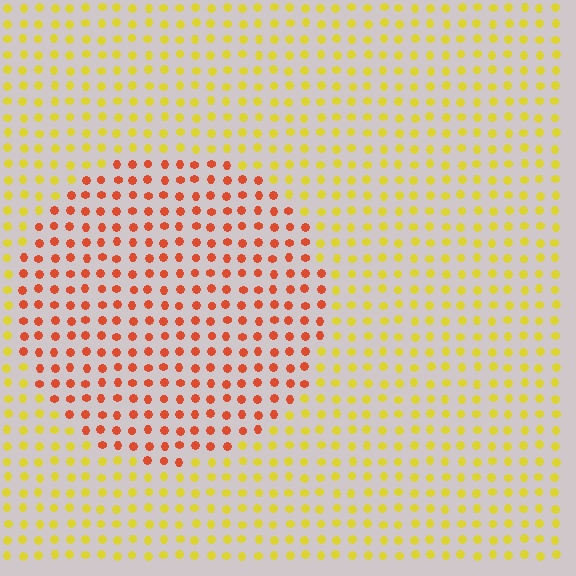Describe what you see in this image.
The image is filled with small yellow elements in a uniform arrangement. A circle-shaped region is visible where the elements are tinted to a slightly different hue, forming a subtle color boundary.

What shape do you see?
I see a circle.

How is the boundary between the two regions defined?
The boundary is defined purely by a slight shift in hue (about 48 degrees). Spacing, size, and orientation are identical on both sides.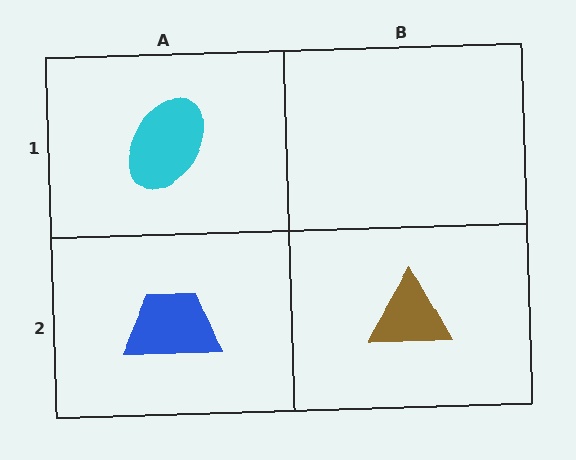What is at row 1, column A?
A cyan ellipse.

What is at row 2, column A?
A blue trapezoid.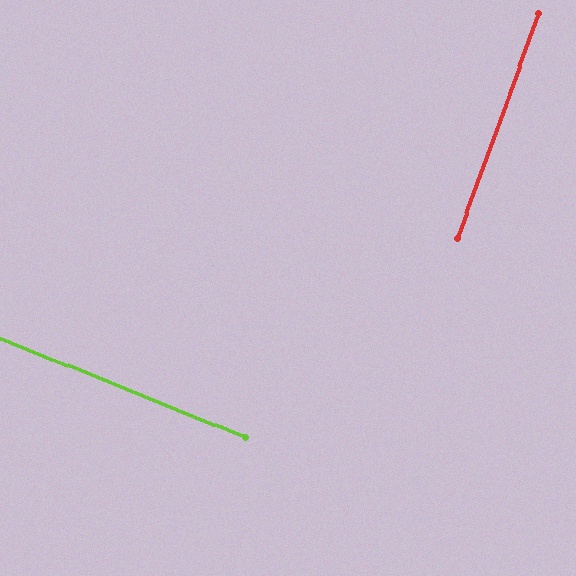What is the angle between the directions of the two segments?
Approximately 88 degrees.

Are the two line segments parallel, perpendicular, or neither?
Perpendicular — they meet at approximately 88°.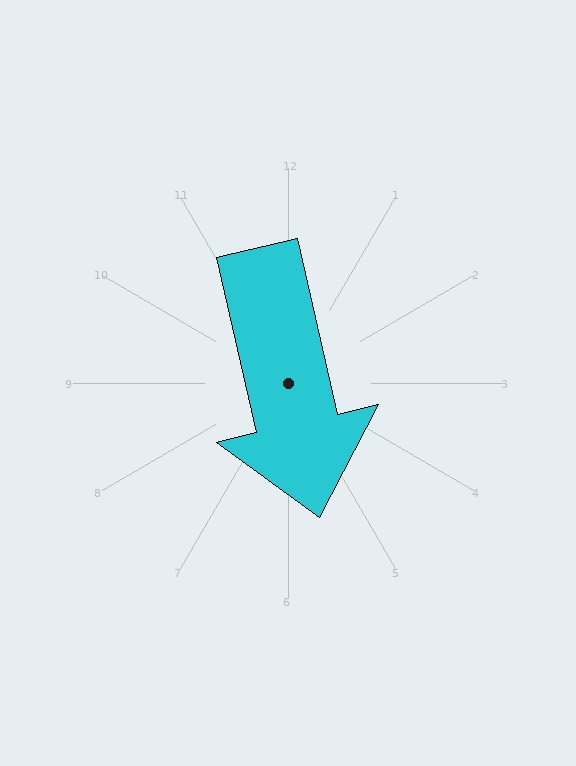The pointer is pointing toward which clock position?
Roughly 6 o'clock.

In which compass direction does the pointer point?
South.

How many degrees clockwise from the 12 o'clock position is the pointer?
Approximately 167 degrees.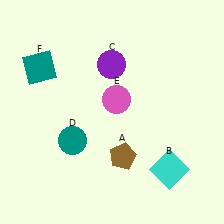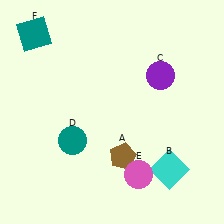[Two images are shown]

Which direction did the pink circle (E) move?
The pink circle (E) moved down.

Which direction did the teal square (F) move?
The teal square (F) moved up.